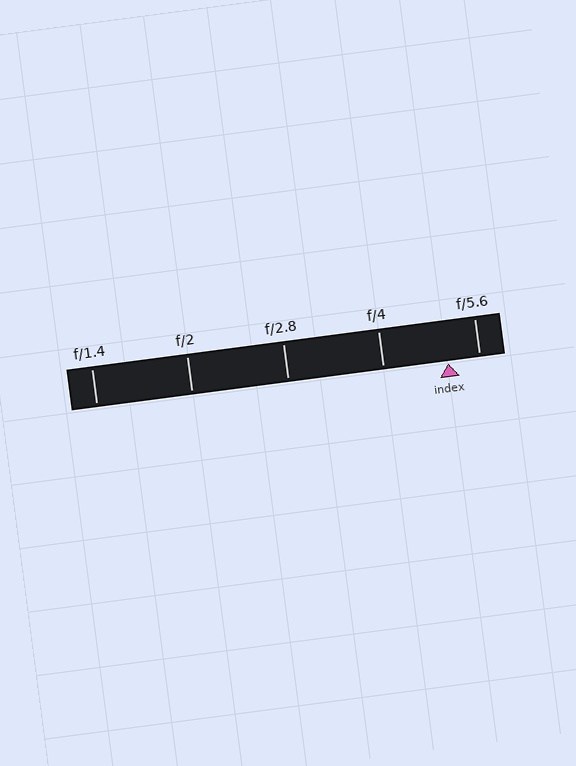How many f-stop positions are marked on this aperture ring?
There are 5 f-stop positions marked.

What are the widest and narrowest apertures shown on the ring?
The widest aperture shown is f/1.4 and the narrowest is f/5.6.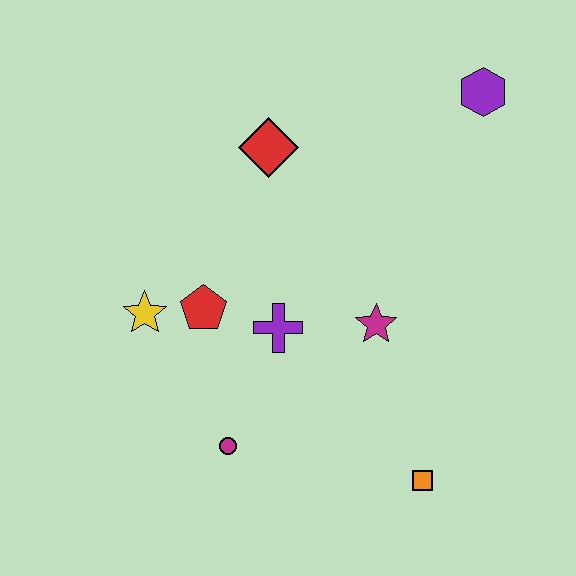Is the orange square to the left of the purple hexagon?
Yes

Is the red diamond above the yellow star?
Yes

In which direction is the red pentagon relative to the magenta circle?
The red pentagon is above the magenta circle.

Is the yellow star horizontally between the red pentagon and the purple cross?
No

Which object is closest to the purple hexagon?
The red diamond is closest to the purple hexagon.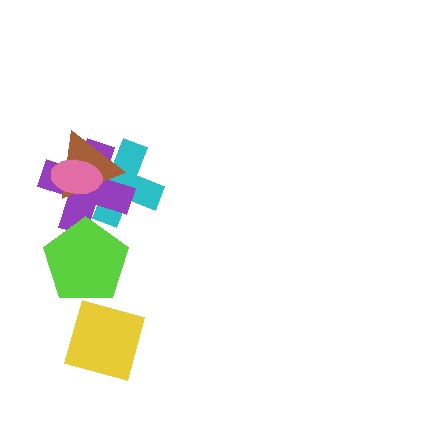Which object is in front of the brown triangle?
The pink ellipse is in front of the brown triangle.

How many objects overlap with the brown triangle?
3 objects overlap with the brown triangle.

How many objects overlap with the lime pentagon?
1 object overlaps with the lime pentagon.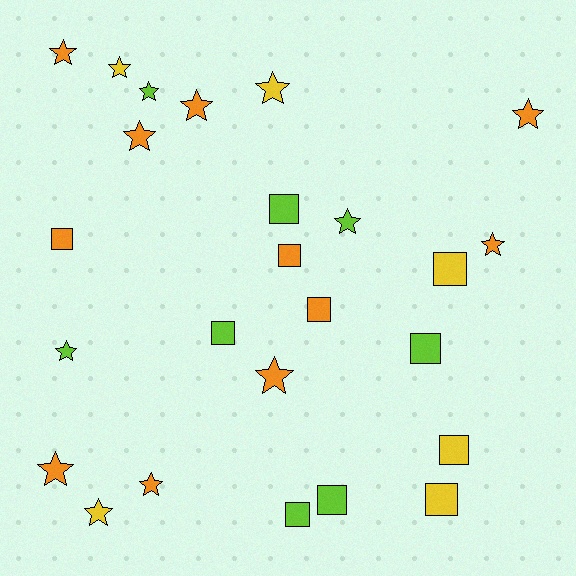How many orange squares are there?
There are 3 orange squares.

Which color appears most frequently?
Orange, with 11 objects.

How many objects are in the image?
There are 25 objects.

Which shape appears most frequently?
Star, with 14 objects.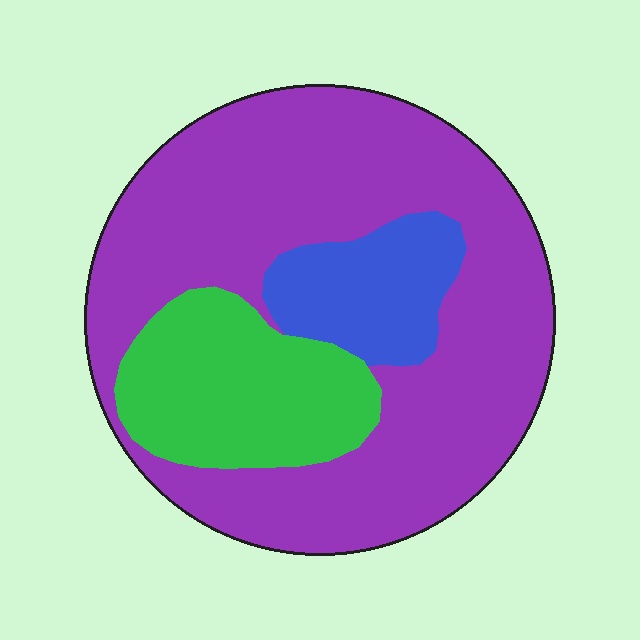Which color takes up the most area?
Purple, at roughly 65%.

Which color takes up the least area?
Blue, at roughly 10%.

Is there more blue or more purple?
Purple.